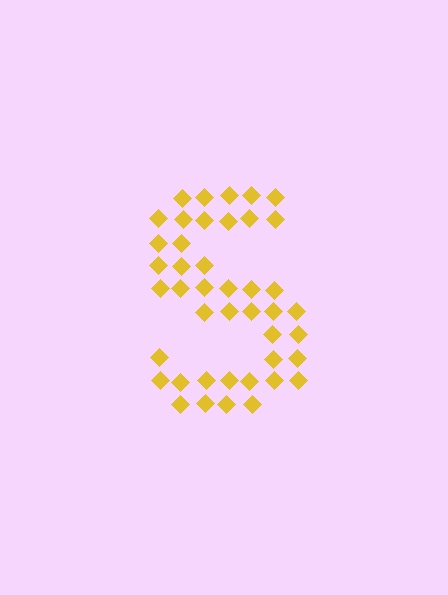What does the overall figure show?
The overall figure shows the letter S.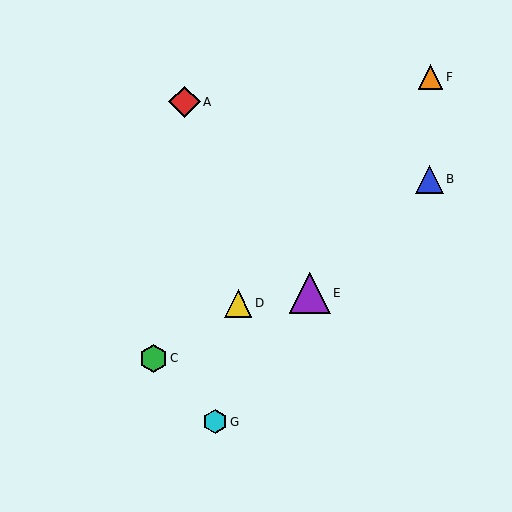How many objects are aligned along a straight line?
3 objects (B, C, D) are aligned along a straight line.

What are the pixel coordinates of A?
Object A is at (184, 102).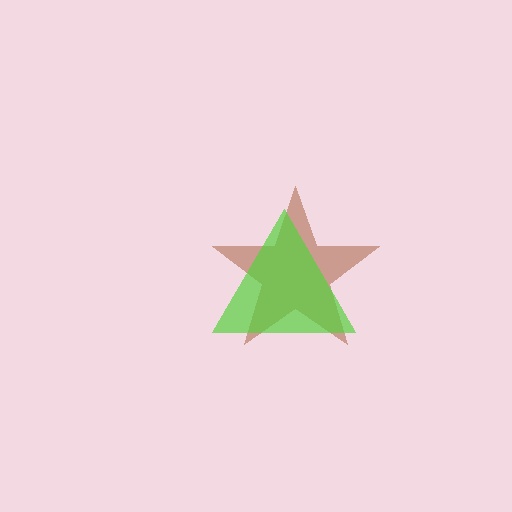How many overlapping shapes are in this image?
There are 2 overlapping shapes in the image.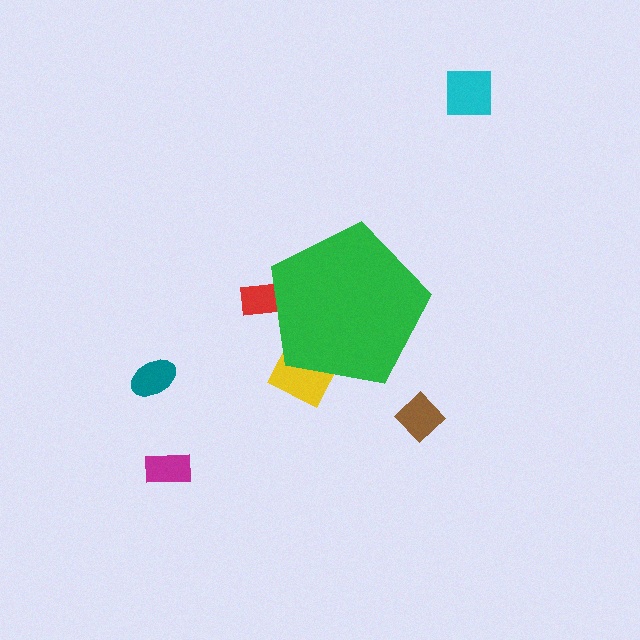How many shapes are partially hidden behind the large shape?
2 shapes are partially hidden.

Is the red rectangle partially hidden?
Yes, the red rectangle is partially hidden behind the green pentagon.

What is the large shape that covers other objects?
A green pentagon.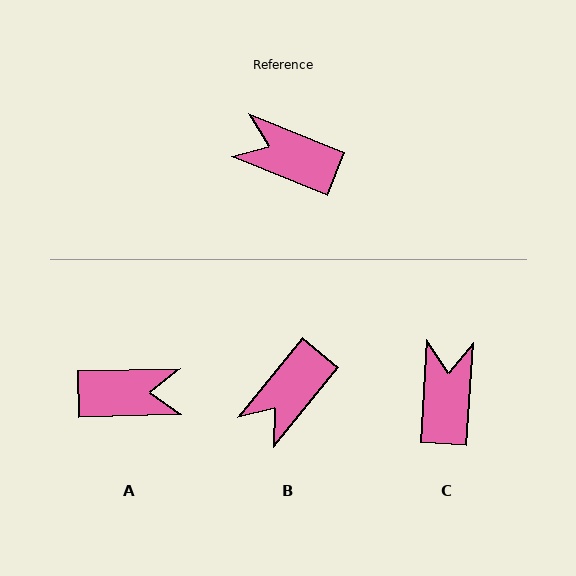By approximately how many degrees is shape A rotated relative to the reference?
Approximately 157 degrees clockwise.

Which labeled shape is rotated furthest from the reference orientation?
A, about 157 degrees away.